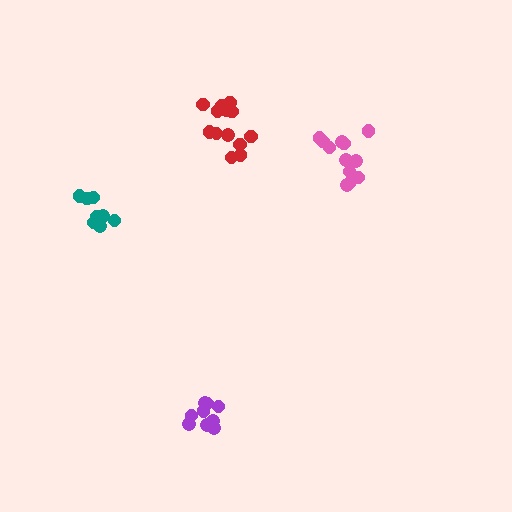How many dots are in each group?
Group 1: 13 dots, Group 2: 12 dots, Group 3: 8 dots, Group 4: 9 dots (42 total).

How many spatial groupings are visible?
There are 4 spatial groupings.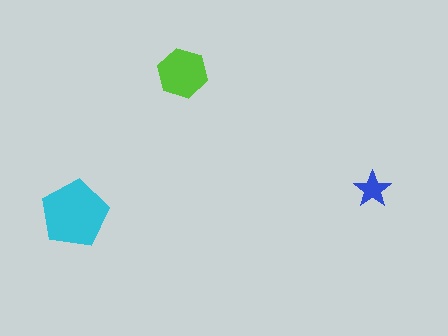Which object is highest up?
The lime hexagon is topmost.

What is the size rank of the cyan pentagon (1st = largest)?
1st.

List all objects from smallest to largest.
The blue star, the lime hexagon, the cyan pentagon.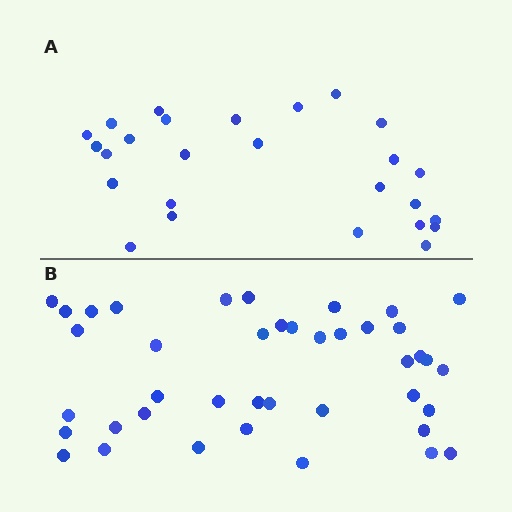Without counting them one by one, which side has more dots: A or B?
Region B (the bottom region) has more dots.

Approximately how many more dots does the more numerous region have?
Region B has approximately 15 more dots than region A.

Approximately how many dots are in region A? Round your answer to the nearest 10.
About 30 dots. (The exact count is 26, which rounds to 30.)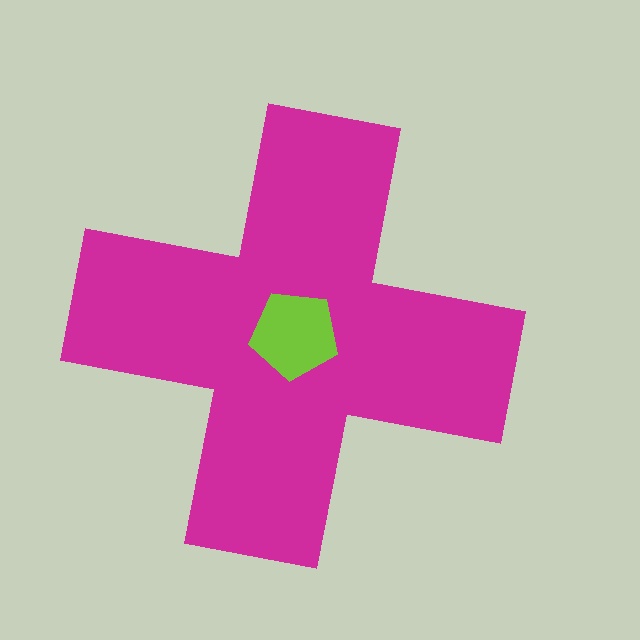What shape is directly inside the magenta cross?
The lime pentagon.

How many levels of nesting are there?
2.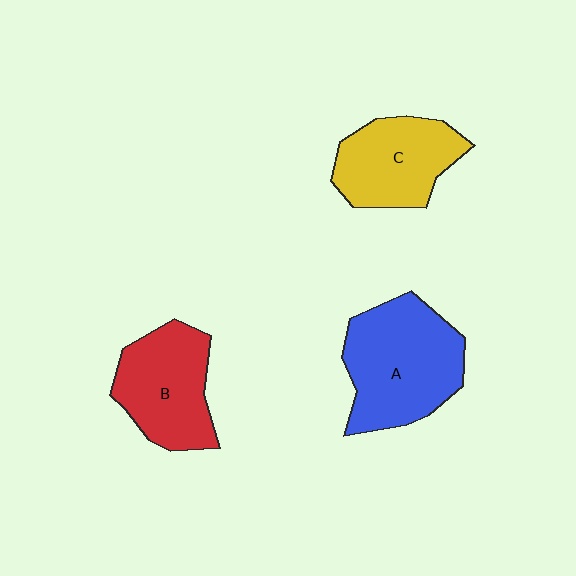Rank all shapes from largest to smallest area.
From largest to smallest: A (blue), B (red), C (yellow).